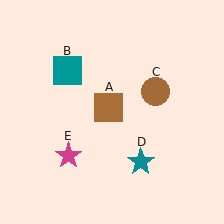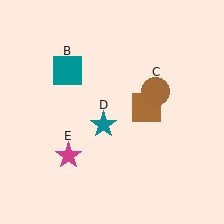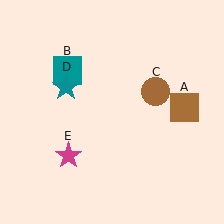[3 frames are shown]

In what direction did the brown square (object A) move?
The brown square (object A) moved right.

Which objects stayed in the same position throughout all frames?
Teal square (object B) and brown circle (object C) and magenta star (object E) remained stationary.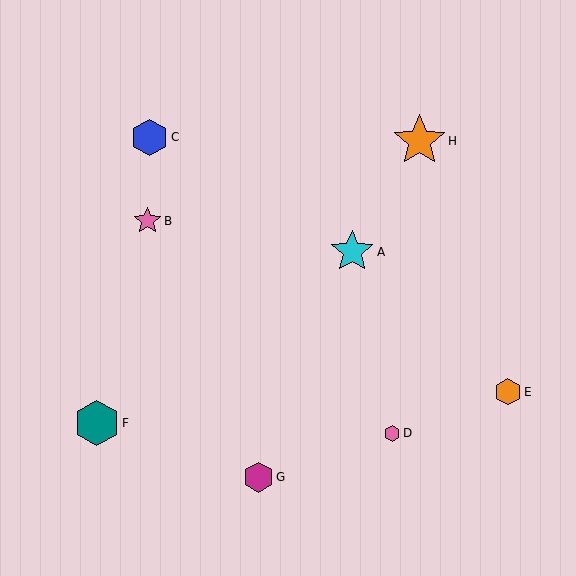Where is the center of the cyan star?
The center of the cyan star is at (352, 252).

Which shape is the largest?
The orange star (labeled H) is the largest.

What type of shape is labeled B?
Shape B is a pink star.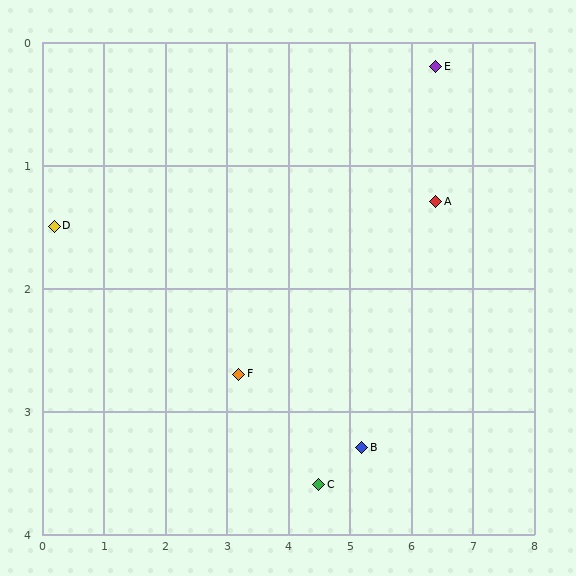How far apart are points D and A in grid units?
Points D and A are about 6.2 grid units apart.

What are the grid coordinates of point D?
Point D is at approximately (0.2, 1.5).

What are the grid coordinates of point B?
Point B is at approximately (5.2, 3.3).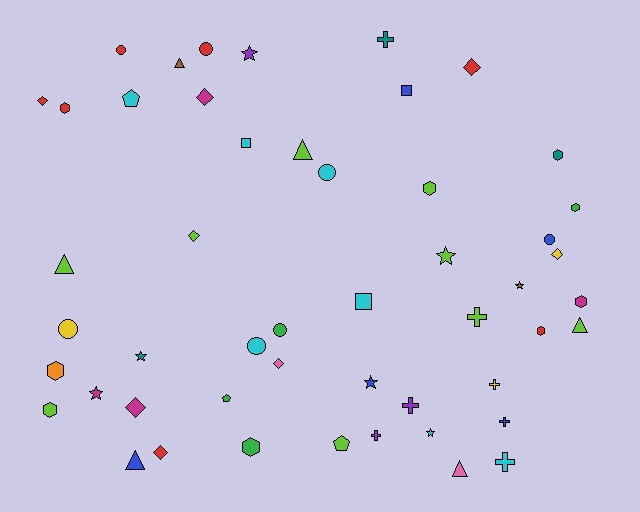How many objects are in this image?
There are 50 objects.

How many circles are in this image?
There are 7 circles.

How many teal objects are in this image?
There are 3 teal objects.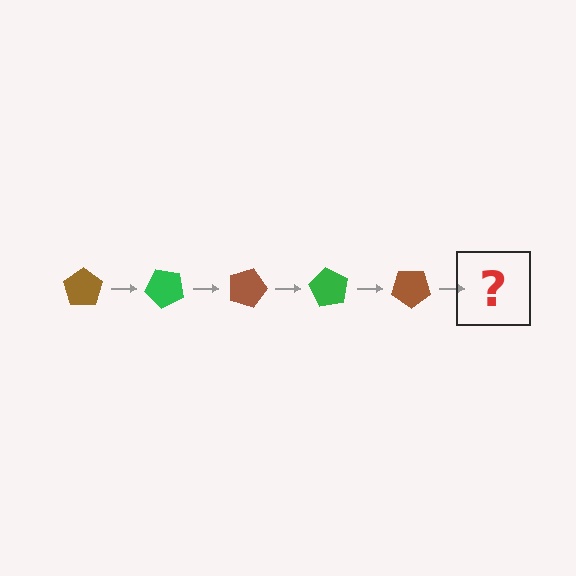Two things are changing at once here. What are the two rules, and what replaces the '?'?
The two rules are that it rotates 45 degrees each step and the color cycles through brown and green. The '?' should be a green pentagon, rotated 225 degrees from the start.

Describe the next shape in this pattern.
It should be a green pentagon, rotated 225 degrees from the start.